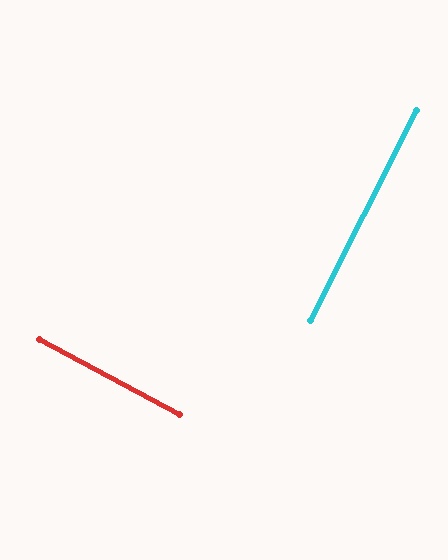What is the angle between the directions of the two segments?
Approximately 88 degrees.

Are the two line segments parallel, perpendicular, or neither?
Perpendicular — they meet at approximately 88°.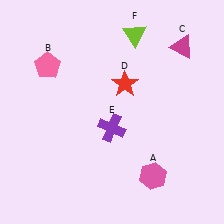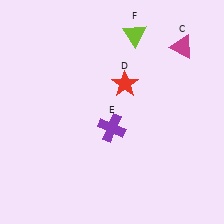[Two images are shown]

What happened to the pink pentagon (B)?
The pink pentagon (B) was removed in Image 2. It was in the top-left area of Image 1.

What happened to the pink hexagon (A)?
The pink hexagon (A) was removed in Image 2. It was in the bottom-right area of Image 1.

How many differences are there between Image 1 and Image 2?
There are 2 differences between the two images.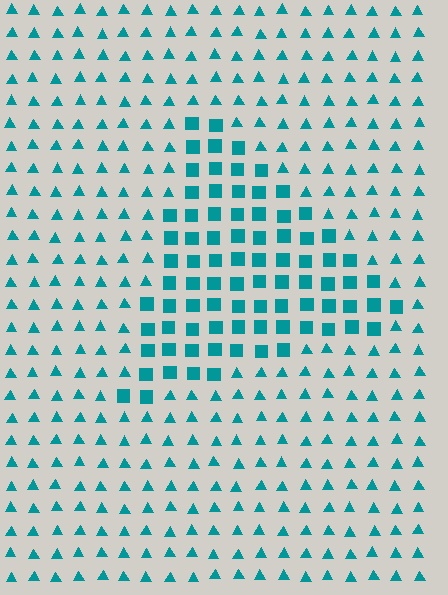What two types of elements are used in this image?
The image uses squares inside the triangle region and triangles outside it.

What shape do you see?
I see a triangle.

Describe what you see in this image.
The image is filled with small teal elements arranged in a uniform grid. A triangle-shaped region contains squares, while the surrounding area contains triangles. The boundary is defined purely by the change in element shape.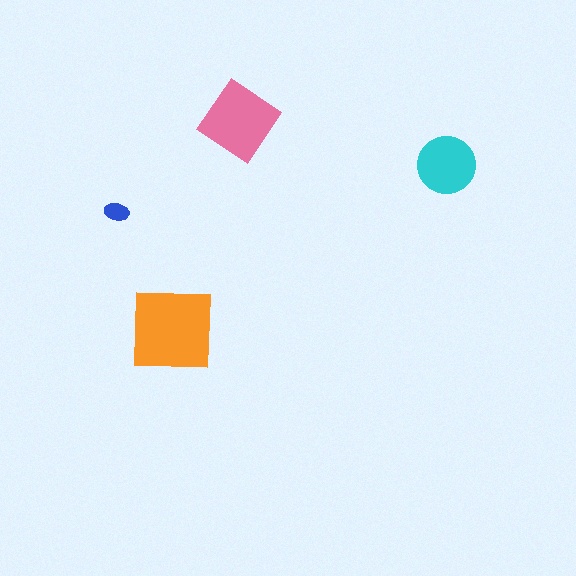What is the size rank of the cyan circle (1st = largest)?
3rd.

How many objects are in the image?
There are 4 objects in the image.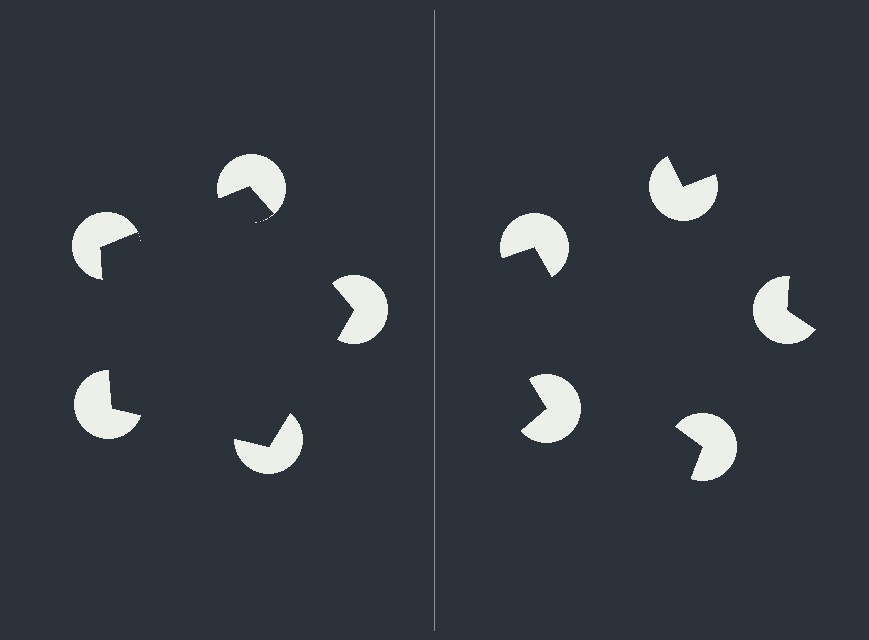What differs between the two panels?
The pac-man discs are positioned identically on both sides; only the wedge orientations differ. On the left they align to a pentagon; on the right they are misaligned.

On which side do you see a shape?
An illusory pentagon appears on the left side. On the right side the wedge cuts are rotated, so no coherent shape forms.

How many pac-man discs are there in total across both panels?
10 — 5 on each side.